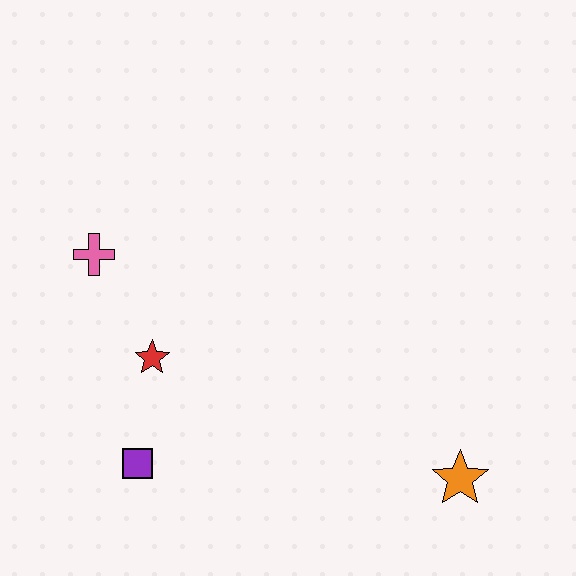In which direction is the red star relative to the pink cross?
The red star is below the pink cross.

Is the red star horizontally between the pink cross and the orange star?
Yes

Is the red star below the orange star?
No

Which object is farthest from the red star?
The orange star is farthest from the red star.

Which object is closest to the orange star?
The purple square is closest to the orange star.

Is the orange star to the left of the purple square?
No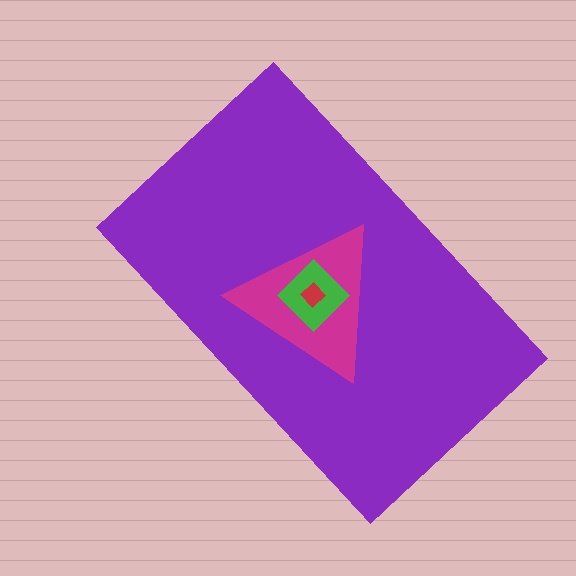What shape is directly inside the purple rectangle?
The magenta triangle.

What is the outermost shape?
The purple rectangle.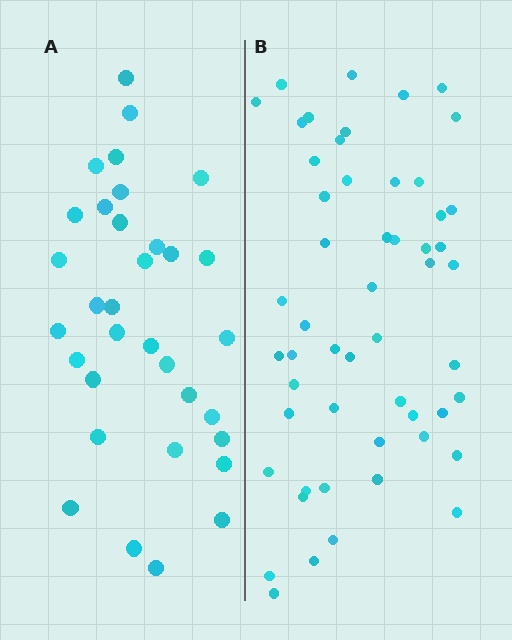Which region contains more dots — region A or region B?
Region B (the right region) has more dots.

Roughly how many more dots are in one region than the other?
Region B has approximately 20 more dots than region A.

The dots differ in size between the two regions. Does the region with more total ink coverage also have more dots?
No. Region A has more total ink coverage because its dots are larger, but region B actually contains more individual dots. Total area can be misleading — the number of items is what matters here.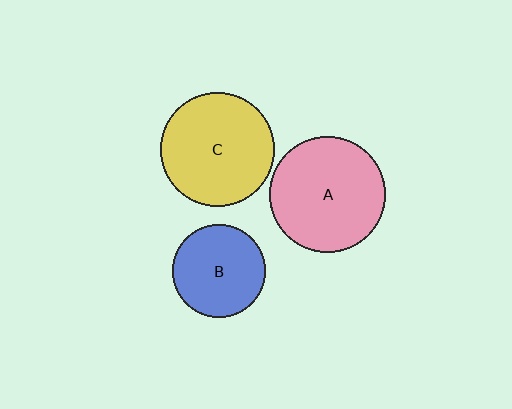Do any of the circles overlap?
No, none of the circles overlap.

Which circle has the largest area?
Circle A (pink).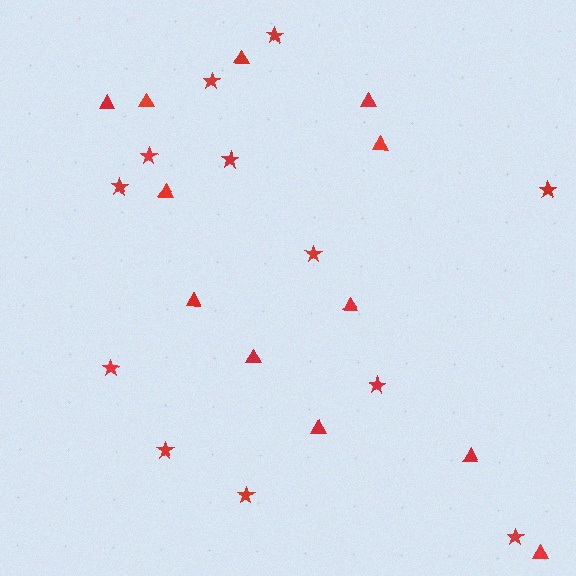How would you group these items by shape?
There are 2 groups: one group of triangles (12) and one group of stars (12).